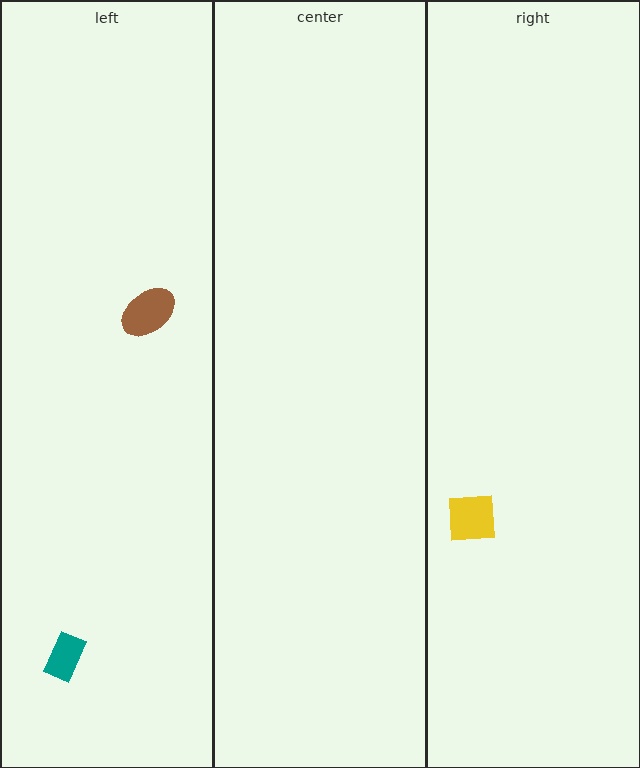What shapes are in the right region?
The yellow square.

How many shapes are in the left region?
2.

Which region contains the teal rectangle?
The left region.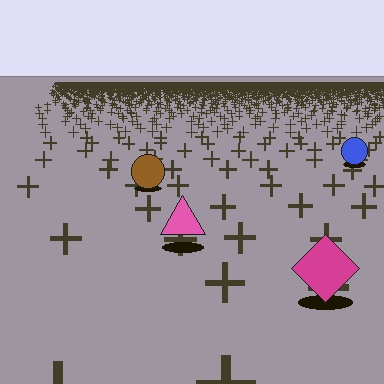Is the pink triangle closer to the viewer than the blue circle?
Yes. The pink triangle is closer — you can tell from the texture gradient: the ground texture is coarser near it.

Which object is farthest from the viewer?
The blue circle is farthest from the viewer. It appears smaller and the ground texture around it is denser.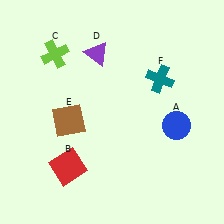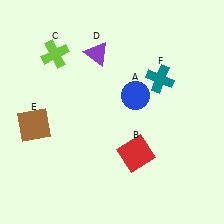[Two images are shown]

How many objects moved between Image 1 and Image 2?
3 objects moved between the two images.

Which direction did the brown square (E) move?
The brown square (E) moved left.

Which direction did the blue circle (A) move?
The blue circle (A) moved left.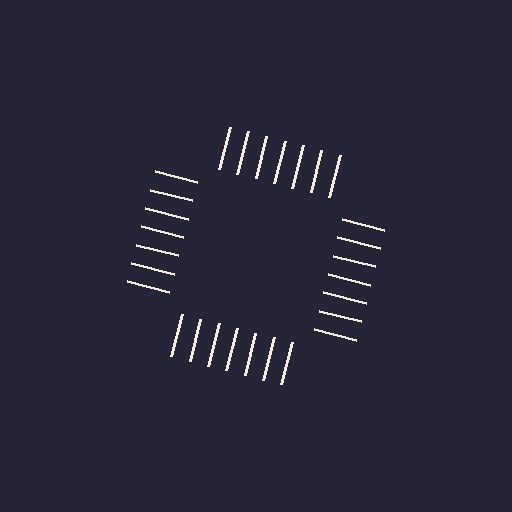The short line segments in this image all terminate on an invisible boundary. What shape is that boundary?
An illusory square — the line segments terminate on its edges but no continuous stroke is drawn.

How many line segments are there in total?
28 — 7 along each of the 4 edges.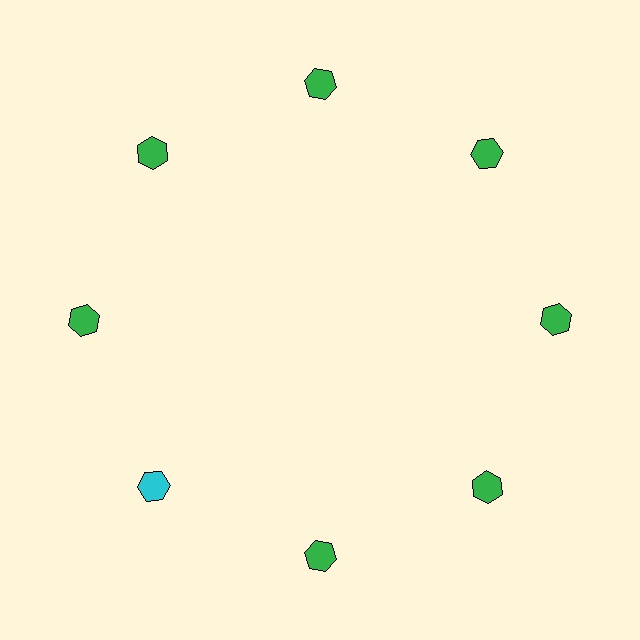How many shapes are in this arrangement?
There are 8 shapes arranged in a ring pattern.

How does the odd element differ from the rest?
It has a different color: cyan instead of green.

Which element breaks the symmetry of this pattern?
The cyan hexagon at roughly the 8 o'clock position breaks the symmetry. All other shapes are green hexagons.